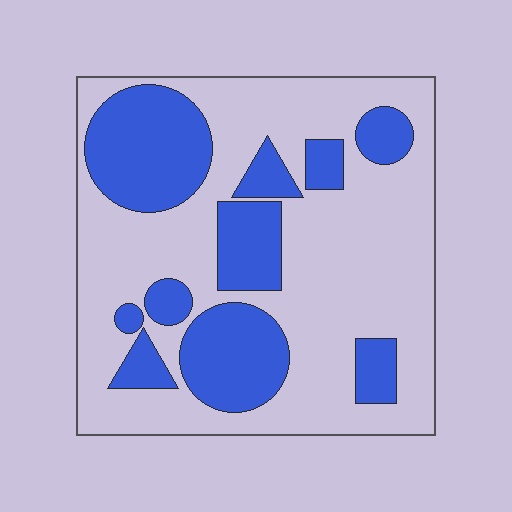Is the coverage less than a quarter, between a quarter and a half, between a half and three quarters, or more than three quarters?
Between a quarter and a half.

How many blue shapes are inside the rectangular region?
10.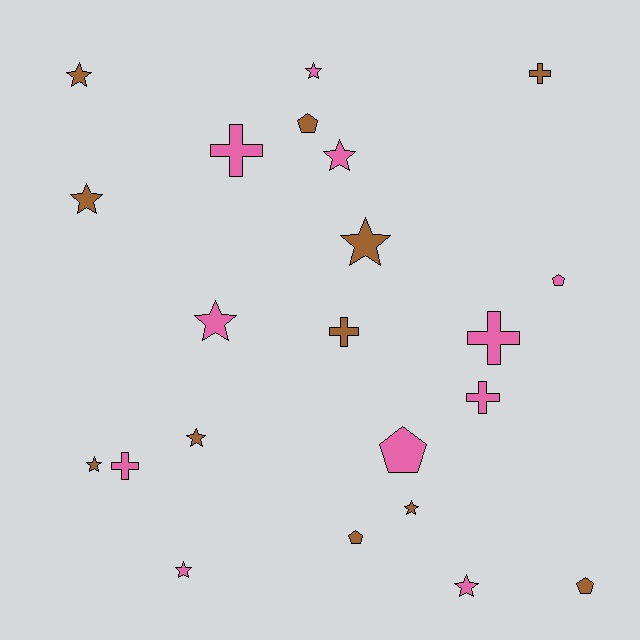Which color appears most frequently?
Pink, with 11 objects.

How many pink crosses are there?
There are 4 pink crosses.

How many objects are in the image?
There are 22 objects.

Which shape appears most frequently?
Star, with 11 objects.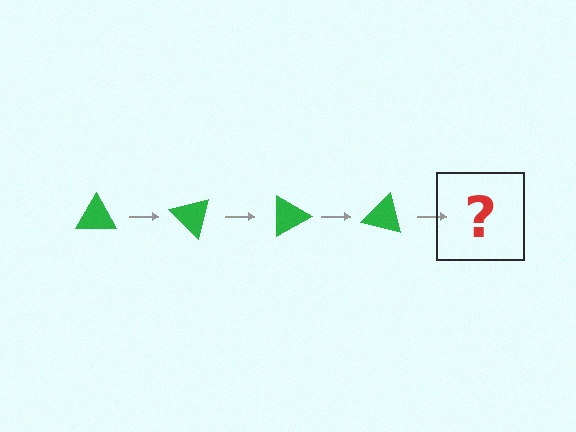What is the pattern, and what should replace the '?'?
The pattern is that the triangle rotates 45 degrees each step. The '?' should be a green triangle rotated 180 degrees.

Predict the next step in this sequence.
The next step is a green triangle rotated 180 degrees.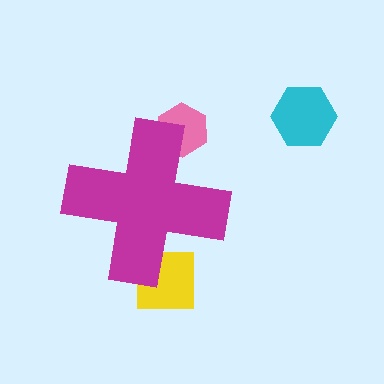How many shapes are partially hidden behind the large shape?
2 shapes are partially hidden.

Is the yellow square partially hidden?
Yes, the yellow square is partially hidden behind the magenta cross.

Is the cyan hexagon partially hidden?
No, the cyan hexagon is fully visible.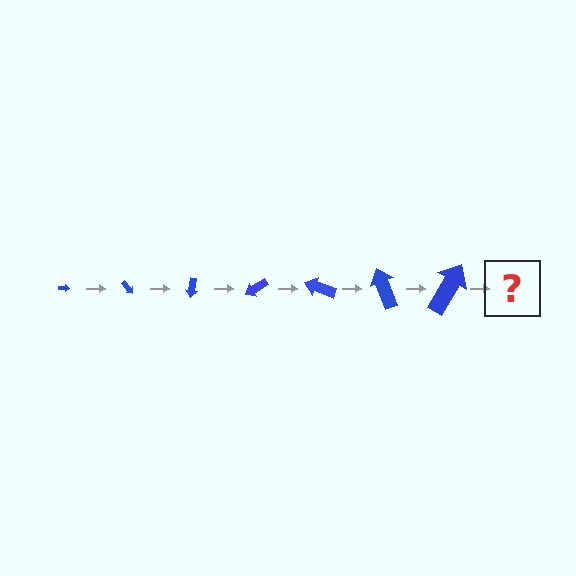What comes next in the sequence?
The next element should be an arrow, larger than the previous one and rotated 350 degrees from the start.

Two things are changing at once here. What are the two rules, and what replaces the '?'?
The two rules are that the arrow grows larger each step and it rotates 50 degrees each step. The '?' should be an arrow, larger than the previous one and rotated 350 degrees from the start.